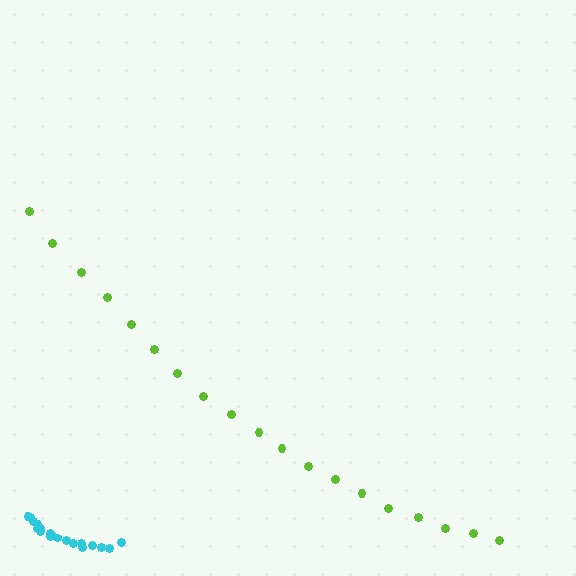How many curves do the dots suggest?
There are 2 distinct paths.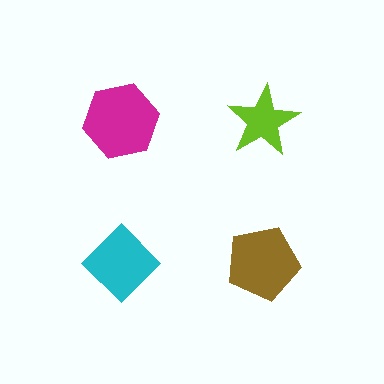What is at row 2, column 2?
A brown pentagon.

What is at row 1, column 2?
A lime star.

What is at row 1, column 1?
A magenta hexagon.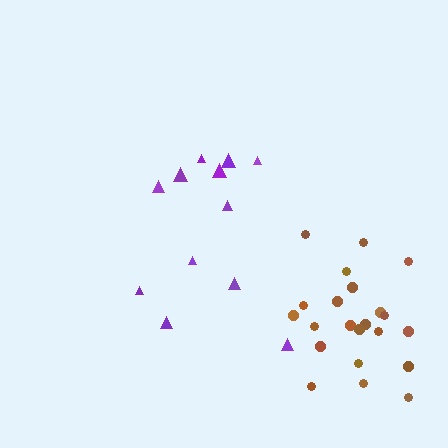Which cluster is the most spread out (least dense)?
Purple.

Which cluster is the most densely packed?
Brown.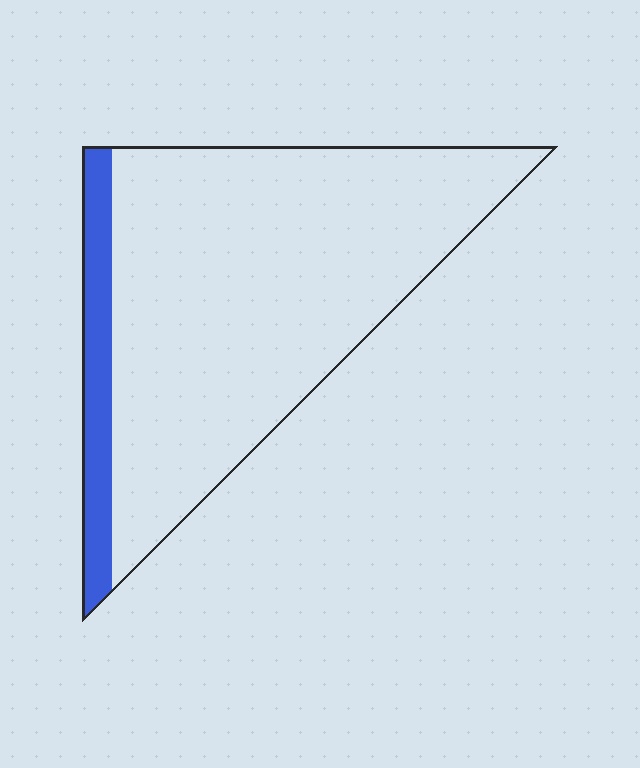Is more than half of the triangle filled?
No.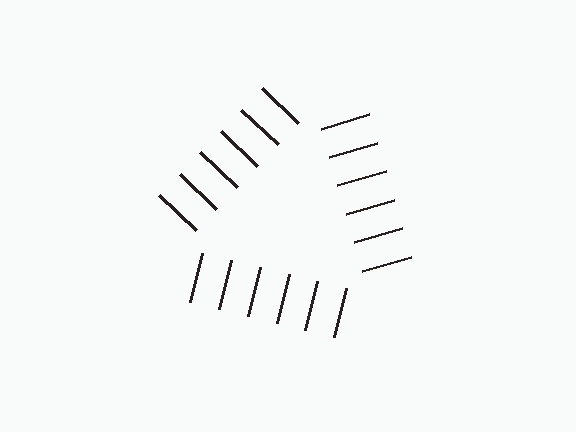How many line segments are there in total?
18 — 6 along each of the 3 edges.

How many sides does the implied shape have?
3 sides — the line-ends trace a triangle.